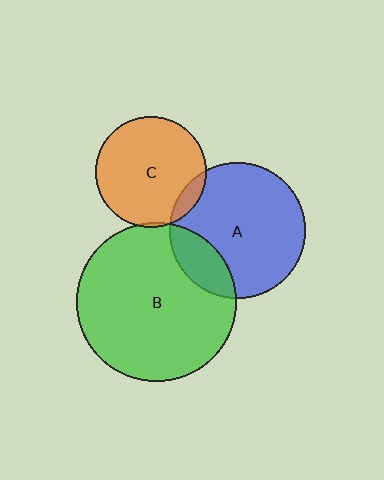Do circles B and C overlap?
Yes.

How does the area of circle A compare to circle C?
Approximately 1.5 times.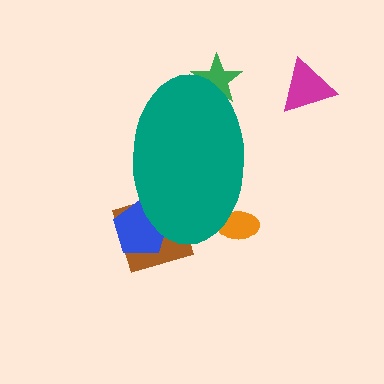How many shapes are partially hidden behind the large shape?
4 shapes are partially hidden.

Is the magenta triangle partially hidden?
No, the magenta triangle is fully visible.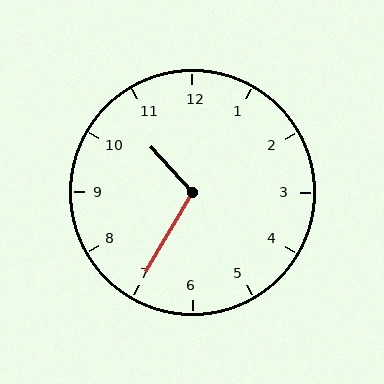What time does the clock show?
10:35.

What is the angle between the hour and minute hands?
Approximately 108 degrees.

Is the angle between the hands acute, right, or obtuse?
It is obtuse.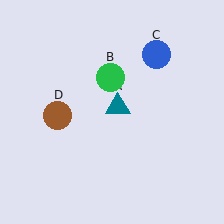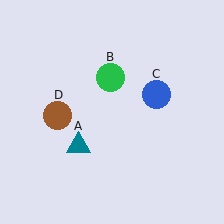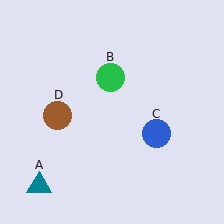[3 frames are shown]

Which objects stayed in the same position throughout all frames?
Green circle (object B) and brown circle (object D) remained stationary.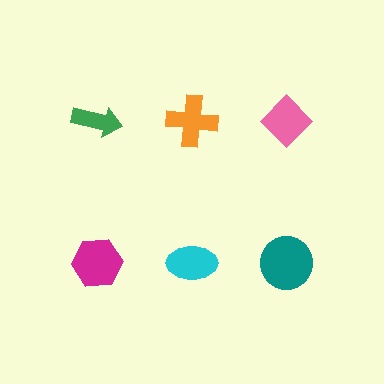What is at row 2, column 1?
A magenta hexagon.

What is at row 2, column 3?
A teal circle.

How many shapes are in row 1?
3 shapes.